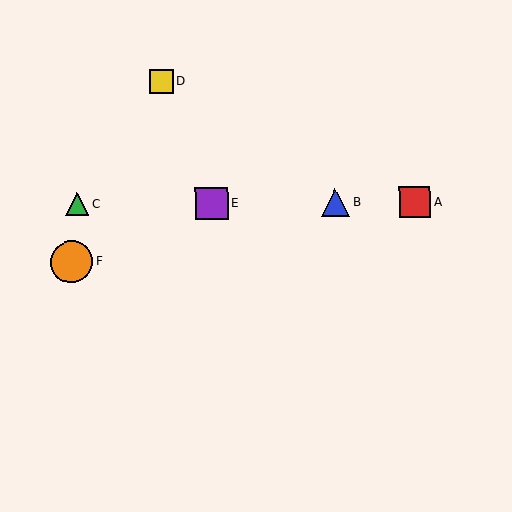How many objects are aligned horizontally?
4 objects (A, B, C, E) are aligned horizontally.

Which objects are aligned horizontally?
Objects A, B, C, E are aligned horizontally.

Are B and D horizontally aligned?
No, B is at y≈203 and D is at y≈81.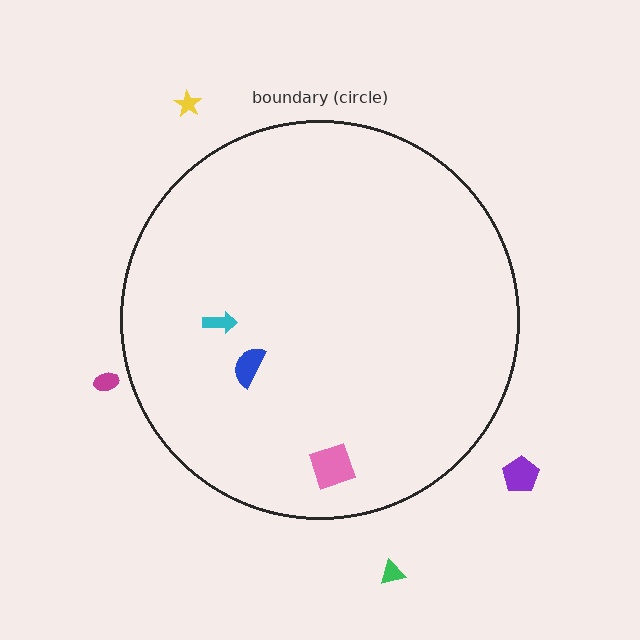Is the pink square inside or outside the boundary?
Inside.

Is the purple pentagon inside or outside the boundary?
Outside.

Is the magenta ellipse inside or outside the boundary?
Outside.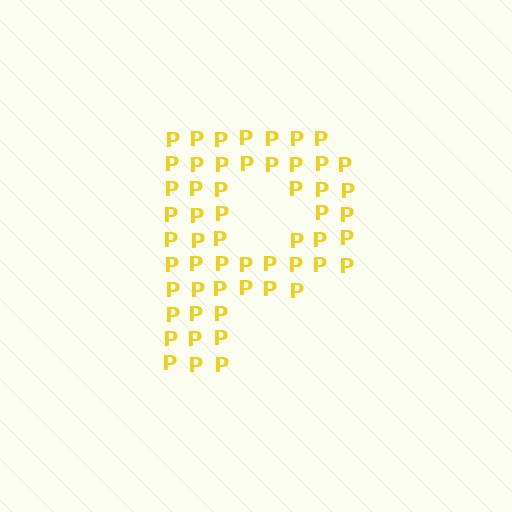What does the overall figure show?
The overall figure shows the letter P.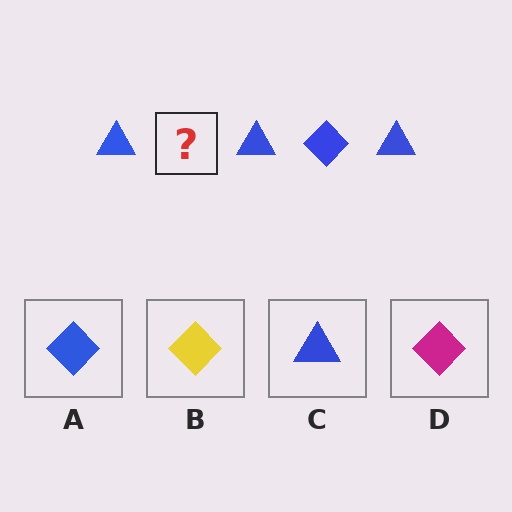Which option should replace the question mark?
Option A.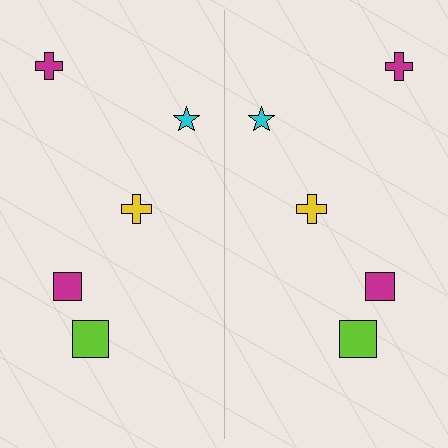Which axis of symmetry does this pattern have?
The pattern has a vertical axis of symmetry running through the center of the image.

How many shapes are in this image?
There are 10 shapes in this image.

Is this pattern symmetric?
Yes, this pattern has bilateral (reflection) symmetry.